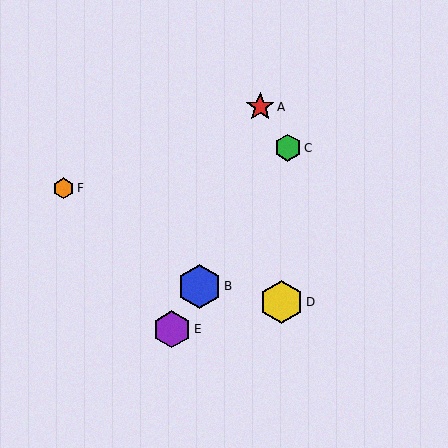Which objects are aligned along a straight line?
Objects B, C, E are aligned along a straight line.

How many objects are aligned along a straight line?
3 objects (B, C, E) are aligned along a straight line.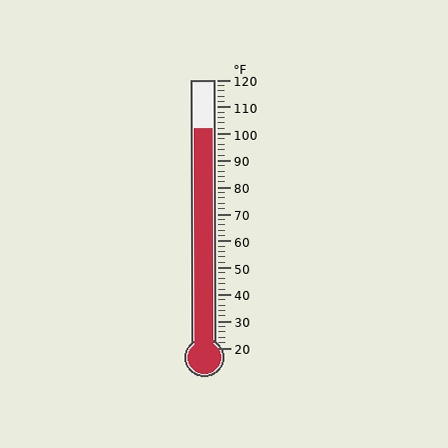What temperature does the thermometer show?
The thermometer shows approximately 102°F.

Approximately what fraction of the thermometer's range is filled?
The thermometer is filled to approximately 80% of its range.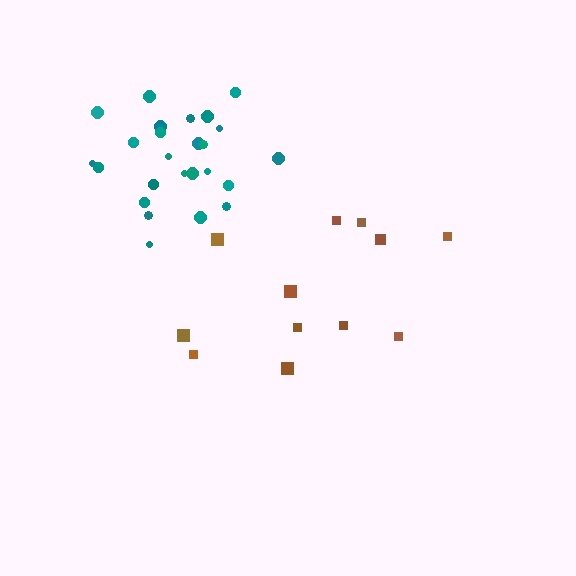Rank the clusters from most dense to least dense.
teal, brown.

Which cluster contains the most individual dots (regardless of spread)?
Teal (25).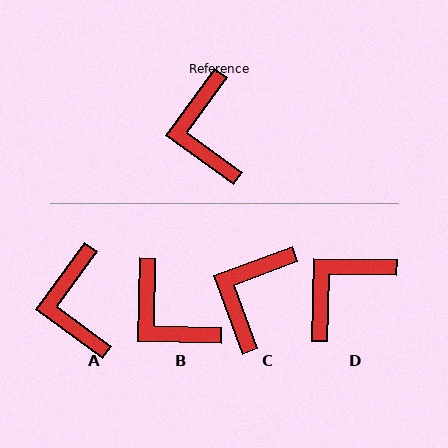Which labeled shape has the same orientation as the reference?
A.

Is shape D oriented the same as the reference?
No, it is off by about 55 degrees.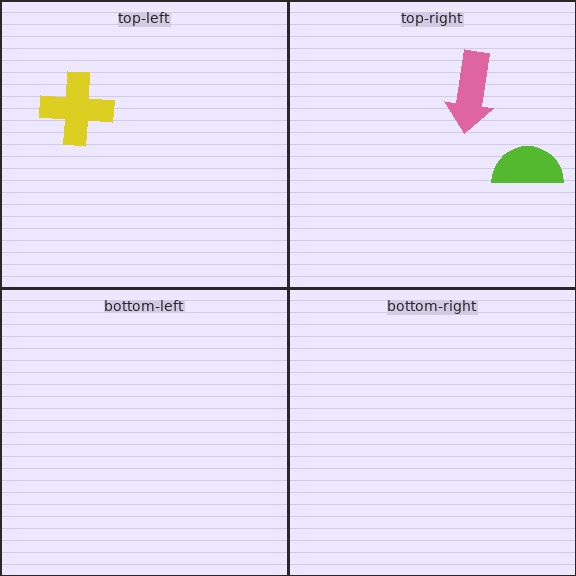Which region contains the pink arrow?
The top-right region.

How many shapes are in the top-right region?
2.